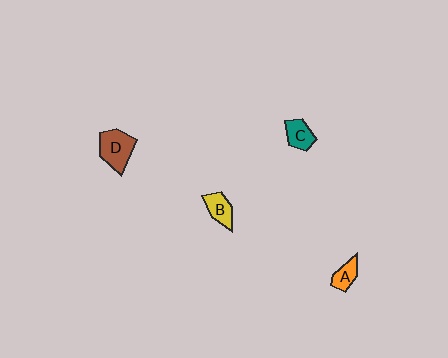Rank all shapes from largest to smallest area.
From largest to smallest: D (brown), B (yellow), C (teal), A (orange).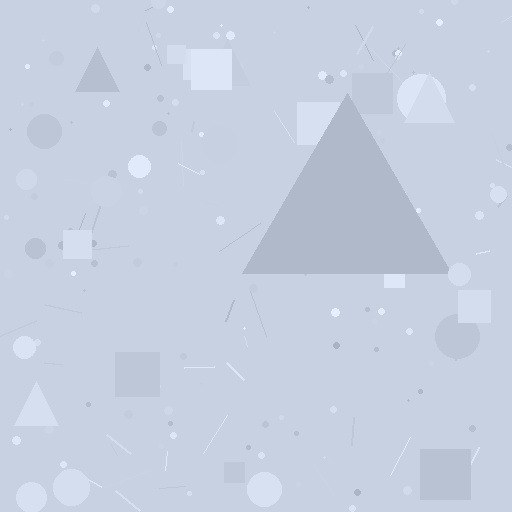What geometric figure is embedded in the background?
A triangle is embedded in the background.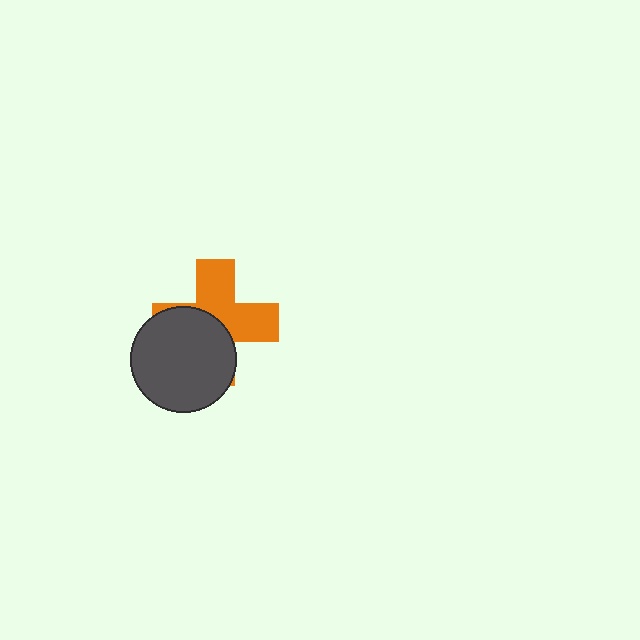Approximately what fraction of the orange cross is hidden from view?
Roughly 48% of the orange cross is hidden behind the dark gray circle.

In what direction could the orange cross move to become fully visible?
The orange cross could move toward the upper-right. That would shift it out from behind the dark gray circle entirely.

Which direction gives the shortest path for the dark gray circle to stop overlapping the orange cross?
Moving toward the lower-left gives the shortest separation.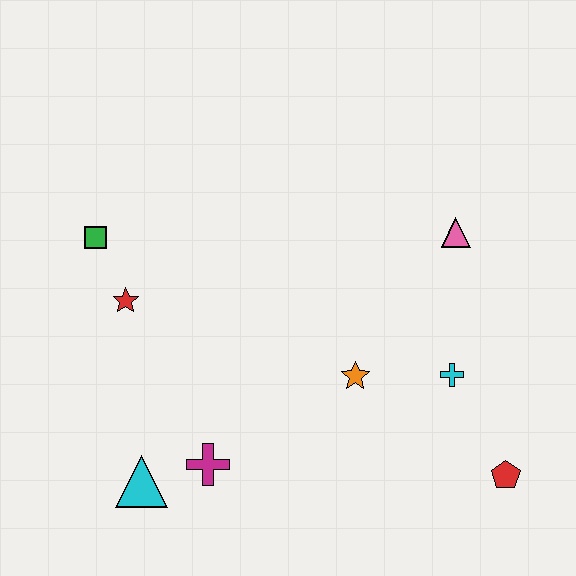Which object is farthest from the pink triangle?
The cyan triangle is farthest from the pink triangle.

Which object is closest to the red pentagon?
The cyan cross is closest to the red pentagon.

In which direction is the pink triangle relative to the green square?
The pink triangle is to the right of the green square.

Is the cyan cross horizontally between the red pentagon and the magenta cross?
Yes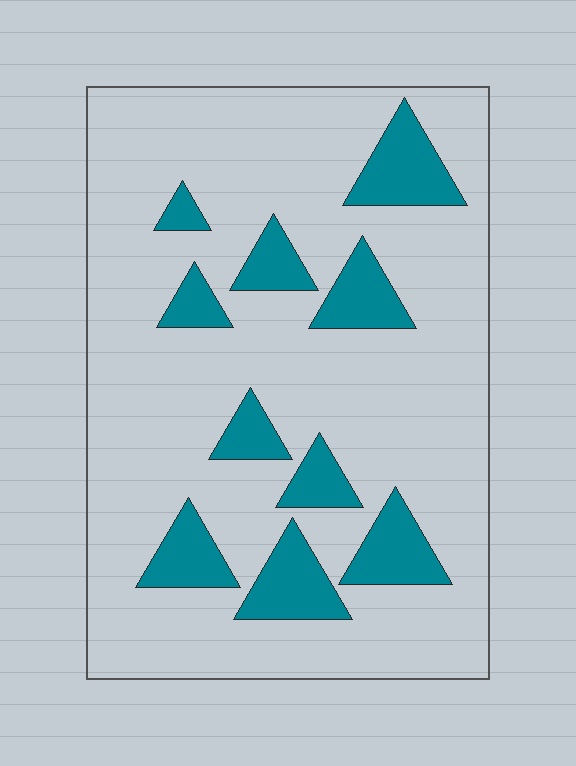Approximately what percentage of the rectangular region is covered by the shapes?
Approximately 20%.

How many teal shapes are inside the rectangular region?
10.